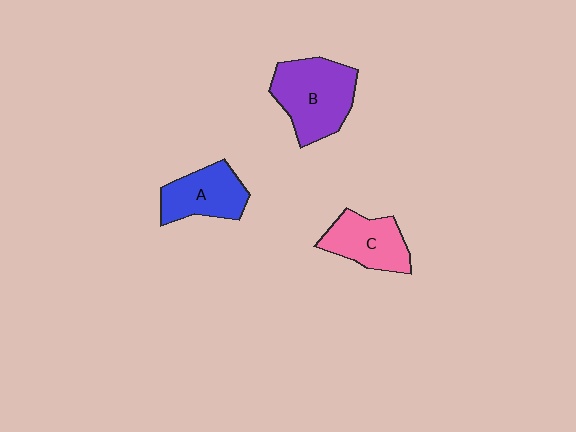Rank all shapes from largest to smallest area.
From largest to smallest: B (purple), A (blue), C (pink).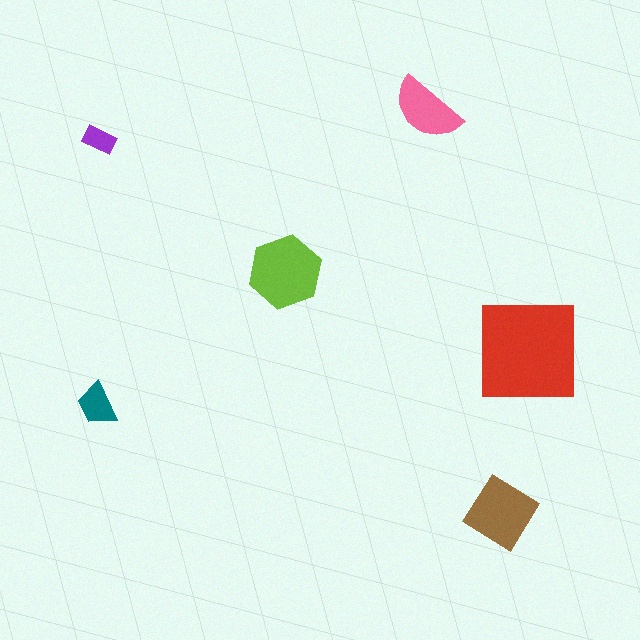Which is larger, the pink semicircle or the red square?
The red square.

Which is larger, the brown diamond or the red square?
The red square.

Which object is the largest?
The red square.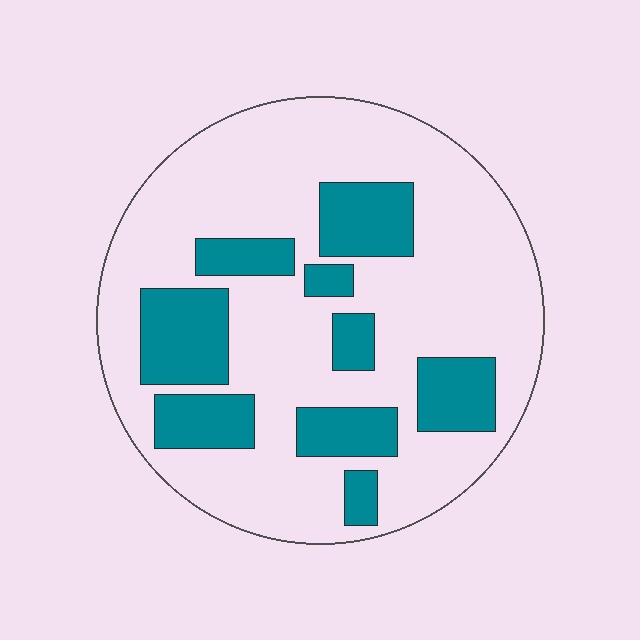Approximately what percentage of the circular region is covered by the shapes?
Approximately 25%.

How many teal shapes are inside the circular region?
9.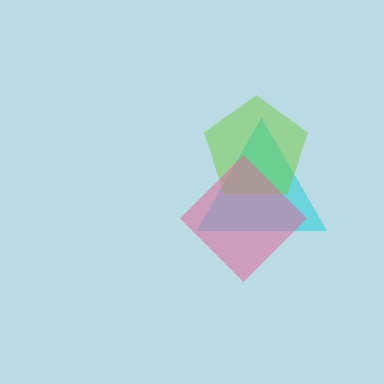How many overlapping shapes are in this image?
There are 3 overlapping shapes in the image.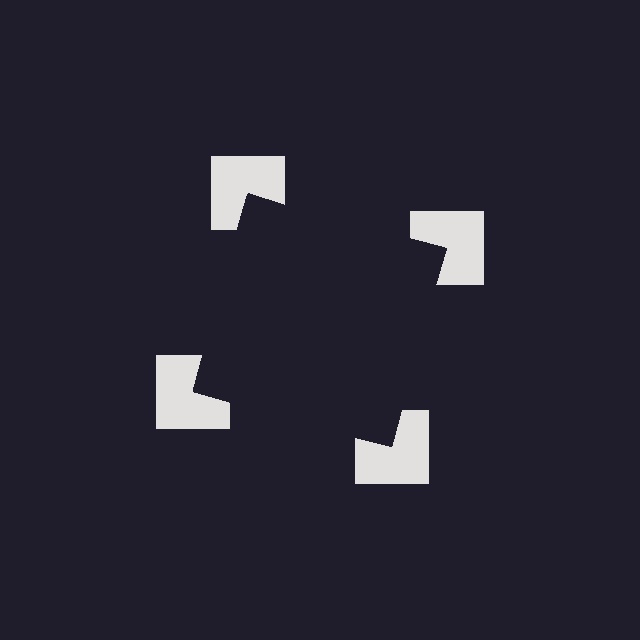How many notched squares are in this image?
There are 4 — one at each vertex of the illusory square.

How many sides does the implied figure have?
4 sides.